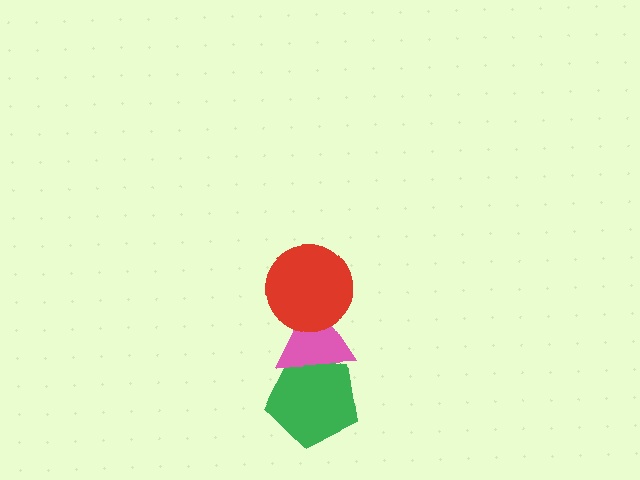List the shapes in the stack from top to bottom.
From top to bottom: the red circle, the pink triangle, the green pentagon.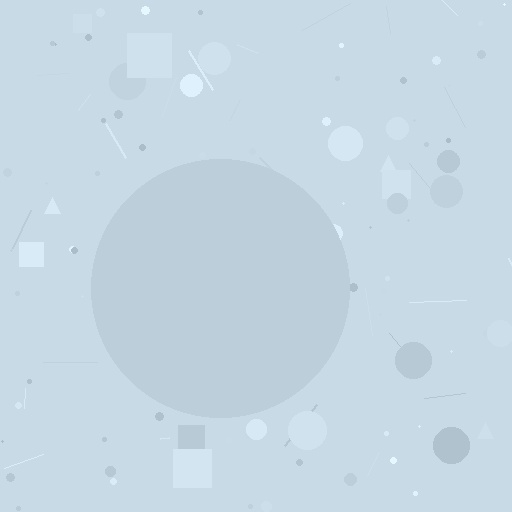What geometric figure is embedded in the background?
A circle is embedded in the background.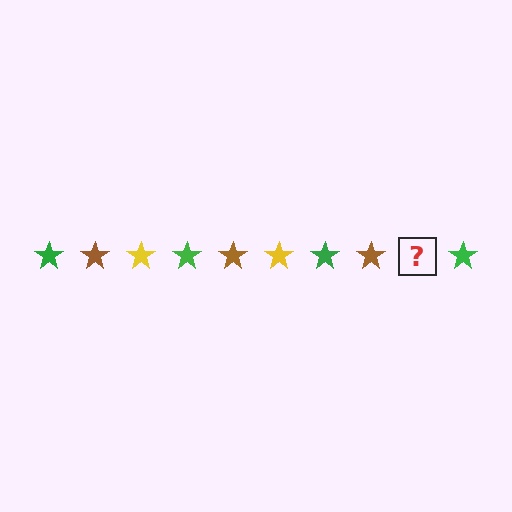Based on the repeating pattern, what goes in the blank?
The blank should be a yellow star.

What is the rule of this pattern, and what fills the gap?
The rule is that the pattern cycles through green, brown, yellow stars. The gap should be filled with a yellow star.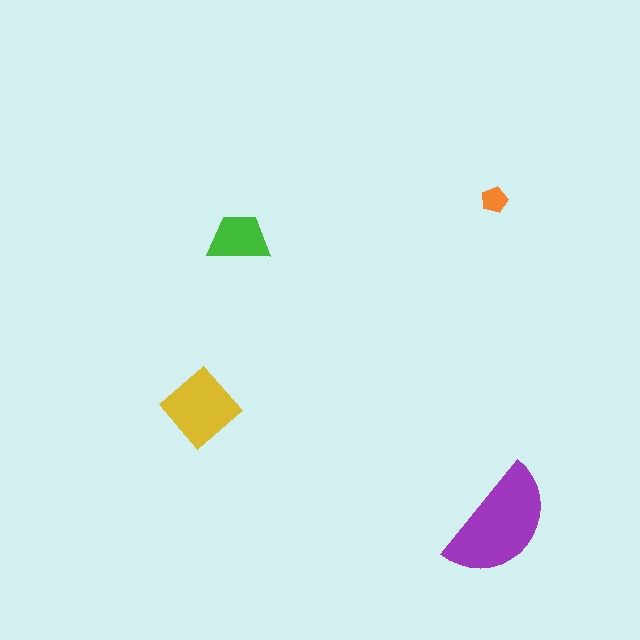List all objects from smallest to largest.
The orange pentagon, the green trapezoid, the yellow diamond, the purple semicircle.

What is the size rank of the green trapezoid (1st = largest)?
3rd.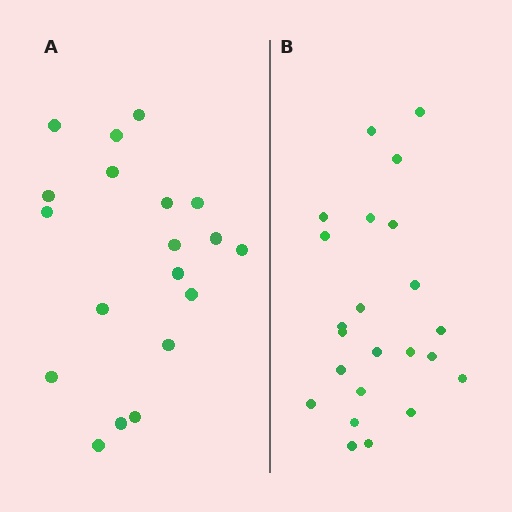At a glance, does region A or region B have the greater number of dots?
Region B (the right region) has more dots.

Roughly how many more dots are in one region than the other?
Region B has about 4 more dots than region A.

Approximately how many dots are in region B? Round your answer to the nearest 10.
About 20 dots. (The exact count is 23, which rounds to 20.)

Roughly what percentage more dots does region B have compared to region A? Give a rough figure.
About 20% more.